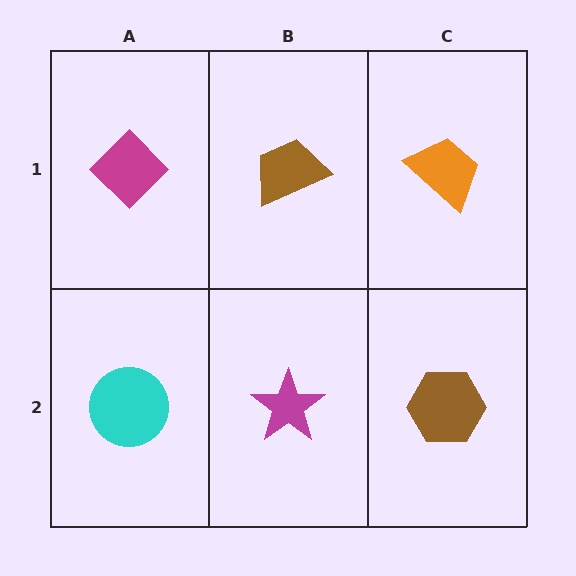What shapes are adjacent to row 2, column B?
A brown trapezoid (row 1, column B), a cyan circle (row 2, column A), a brown hexagon (row 2, column C).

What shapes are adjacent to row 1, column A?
A cyan circle (row 2, column A), a brown trapezoid (row 1, column B).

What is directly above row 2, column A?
A magenta diamond.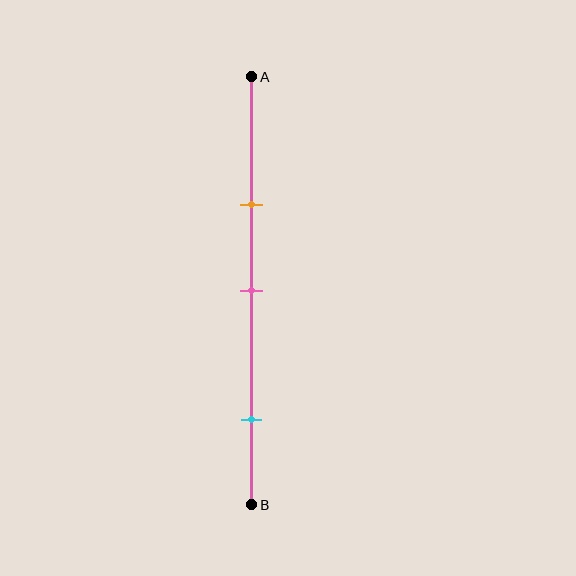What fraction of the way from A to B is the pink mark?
The pink mark is approximately 50% (0.5) of the way from A to B.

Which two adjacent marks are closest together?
The orange and pink marks are the closest adjacent pair.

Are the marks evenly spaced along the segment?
No, the marks are not evenly spaced.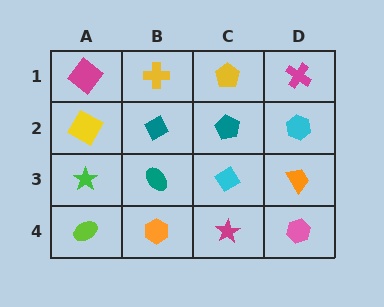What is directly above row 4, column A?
A green star.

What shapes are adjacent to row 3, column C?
A teal pentagon (row 2, column C), a magenta star (row 4, column C), a teal ellipse (row 3, column B), an orange trapezoid (row 3, column D).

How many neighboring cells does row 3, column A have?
3.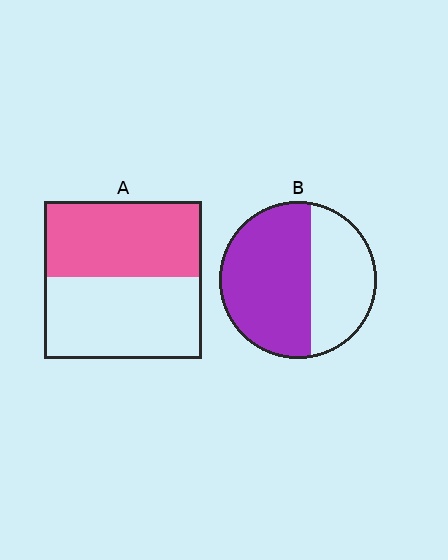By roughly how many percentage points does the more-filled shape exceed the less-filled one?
By roughly 10 percentage points (B over A).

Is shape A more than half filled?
Roughly half.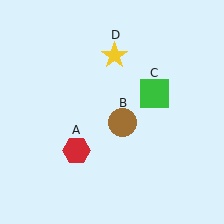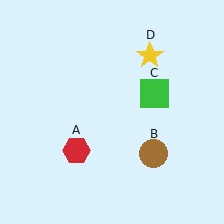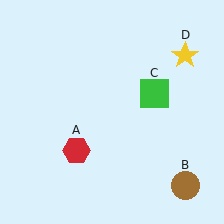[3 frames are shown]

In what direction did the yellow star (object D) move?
The yellow star (object D) moved right.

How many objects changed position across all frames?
2 objects changed position: brown circle (object B), yellow star (object D).